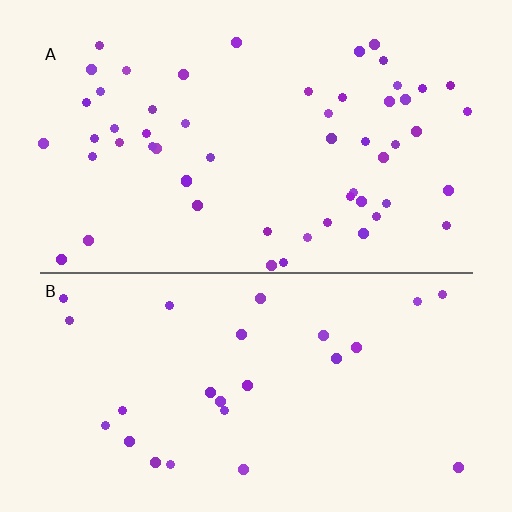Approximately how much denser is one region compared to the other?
Approximately 2.2× — region A over region B.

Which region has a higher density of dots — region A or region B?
A (the top).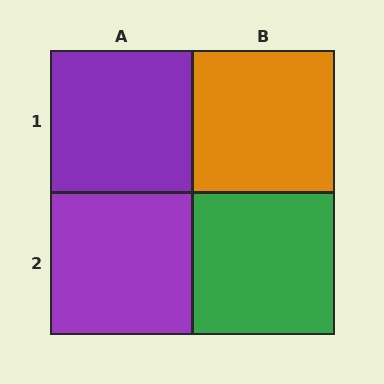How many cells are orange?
1 cell is orange.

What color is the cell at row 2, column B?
Green.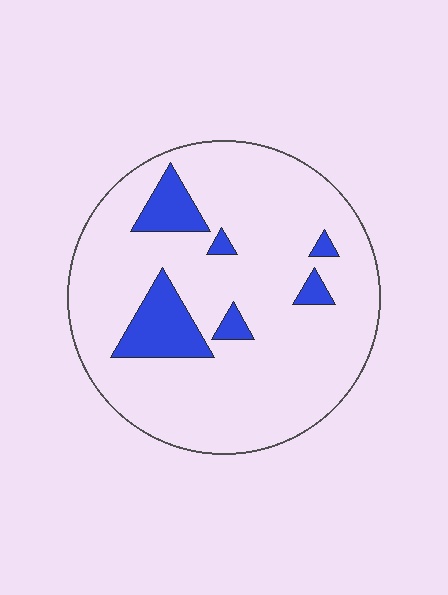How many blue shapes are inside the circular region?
6.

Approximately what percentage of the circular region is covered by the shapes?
Approximately 15%.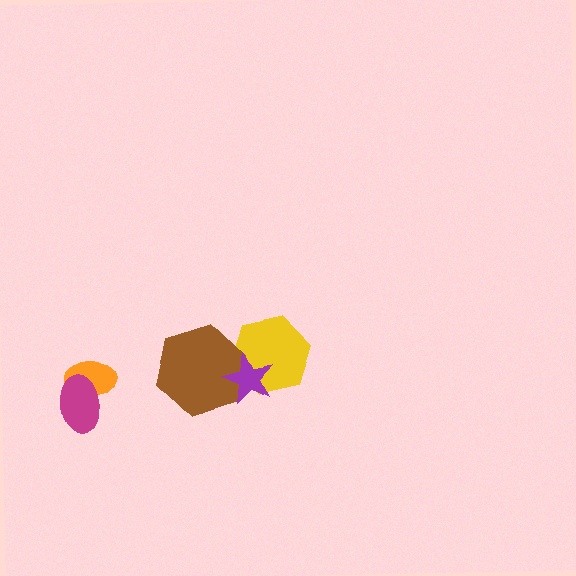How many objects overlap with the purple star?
2 objects overlap with the purple star.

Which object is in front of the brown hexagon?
The purple star is in front of the brown hexagon.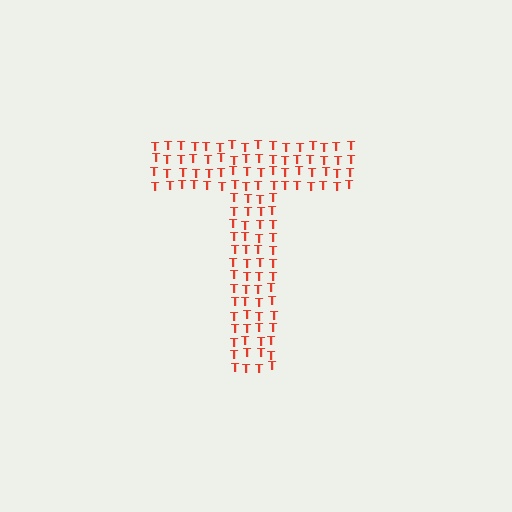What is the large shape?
The large shape is the letter T.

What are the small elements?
The small elements are letter T's.